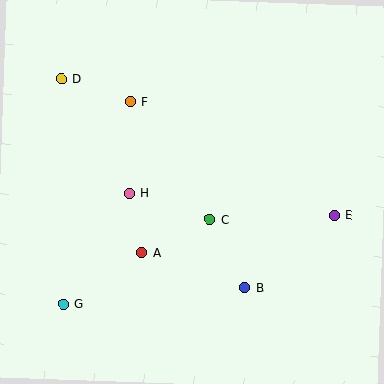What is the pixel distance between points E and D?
The distance between E and D is 306 pixels.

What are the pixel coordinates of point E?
Point E is at (335, 215).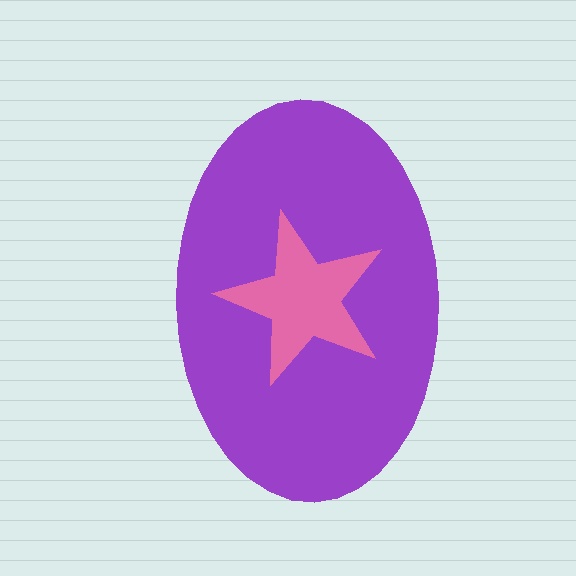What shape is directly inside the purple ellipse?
The pink star.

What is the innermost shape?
The pink star.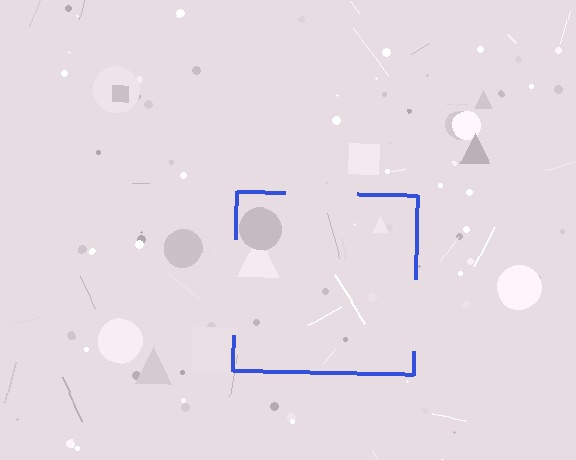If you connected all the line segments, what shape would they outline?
They would outline a square.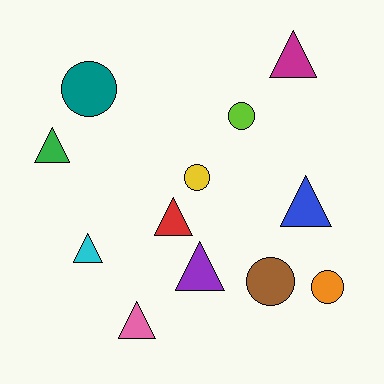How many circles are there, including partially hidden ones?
There are 5 circles.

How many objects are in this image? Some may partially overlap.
There are 12 objects.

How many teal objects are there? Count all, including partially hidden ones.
There is 1 teal object.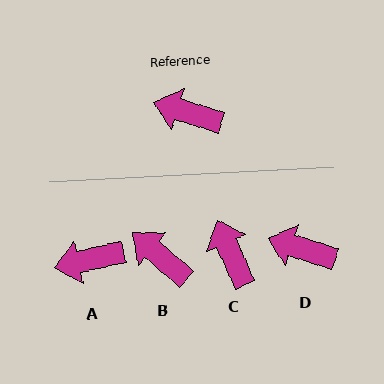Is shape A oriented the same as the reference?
No, it is off by about 31 degrees.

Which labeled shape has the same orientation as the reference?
D.